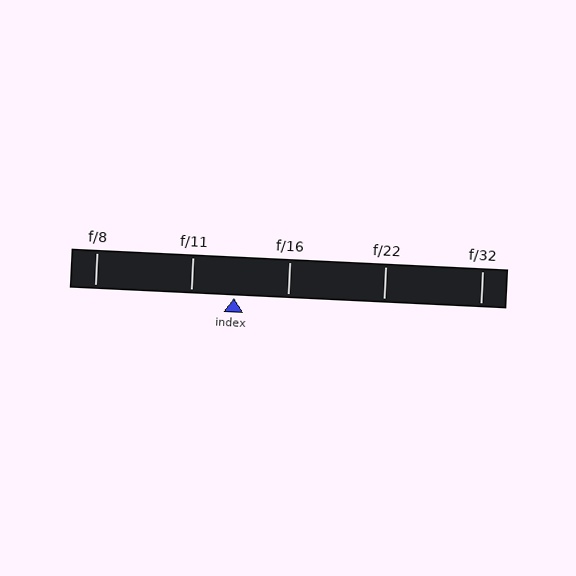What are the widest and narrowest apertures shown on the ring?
The widest aperture shown is f/8 and the narrowest is f/32.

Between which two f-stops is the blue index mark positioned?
The index mark is between f/11 and f/16.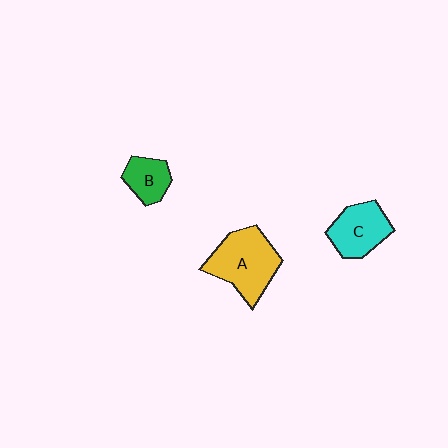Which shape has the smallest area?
Shape B (green).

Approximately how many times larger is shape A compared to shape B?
Approximately 2.1 times.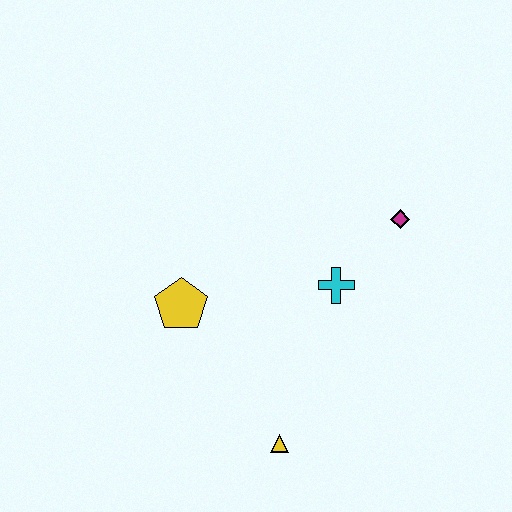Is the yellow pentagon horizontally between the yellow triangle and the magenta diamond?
No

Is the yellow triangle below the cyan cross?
Yes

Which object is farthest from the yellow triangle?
The magenta diamond is farthest from the yellow triangle.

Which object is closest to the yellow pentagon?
The cyan cross is closest to the yellow pentagon.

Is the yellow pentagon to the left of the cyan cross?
Yes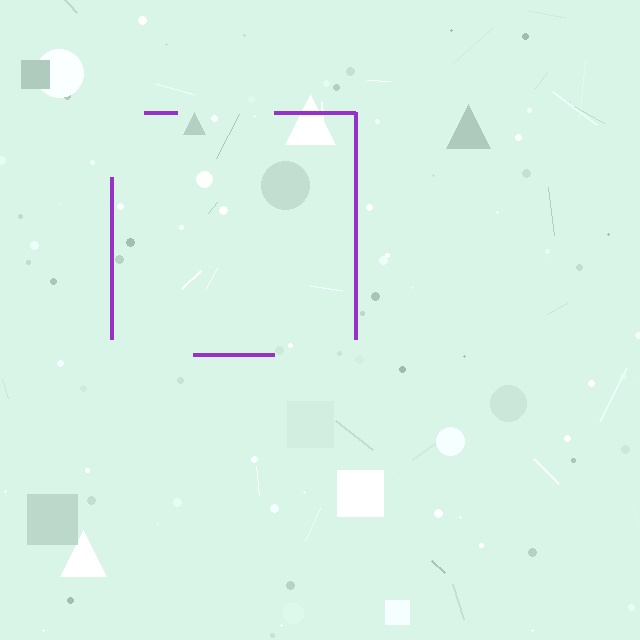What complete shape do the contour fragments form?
The contour fragments form a square.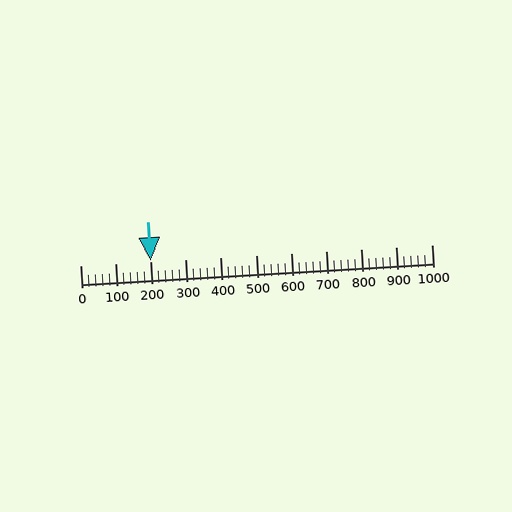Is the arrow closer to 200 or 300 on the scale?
The arrow is closer to 200.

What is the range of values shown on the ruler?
The ruler shows values from 0 to 1000.